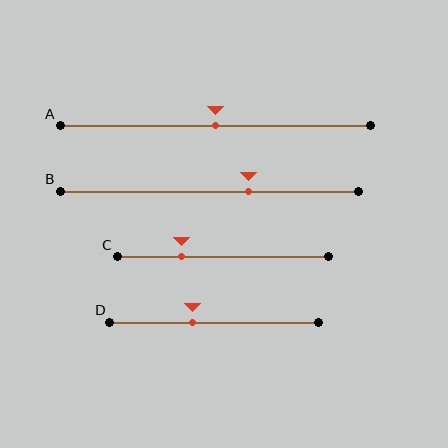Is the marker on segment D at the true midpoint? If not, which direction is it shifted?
No, the marker on segment D is shifted to the left by about 10% of the segment length.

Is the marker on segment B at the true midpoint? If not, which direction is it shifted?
No, the marker on segment B is shifted to the right by about 13% of the segment length.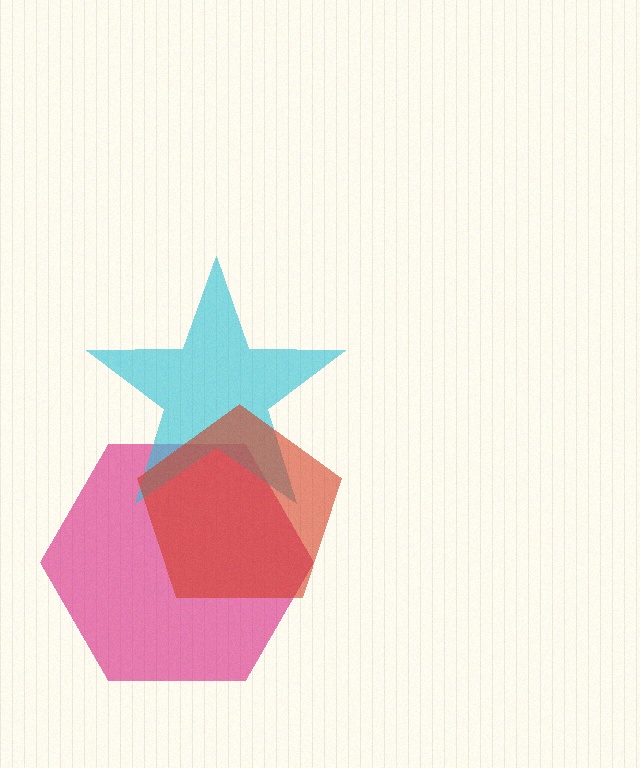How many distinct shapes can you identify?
There are 3 distinct shapes: a magenta hexagon, a cyan star, a red pentagon.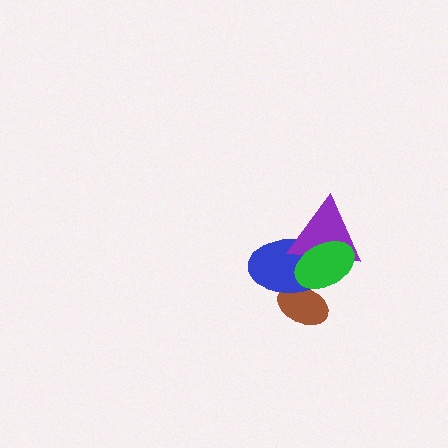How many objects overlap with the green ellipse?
3 objects overlap with the green ellipse.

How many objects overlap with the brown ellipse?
2 objects overlap with the brown ellipse.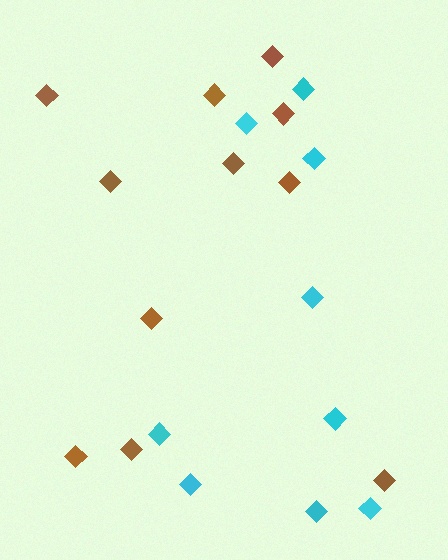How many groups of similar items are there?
There are 2 groups: one group of cyan diamonds (9) and one group of brown diamonds (11).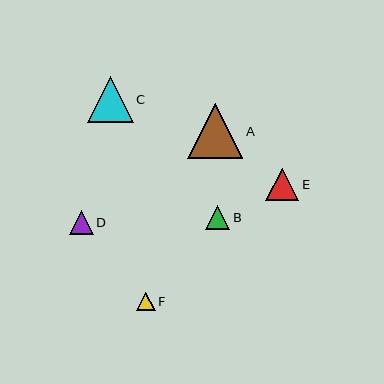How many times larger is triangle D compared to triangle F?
Triangle D is approximately 1.3 times the size of triangle F.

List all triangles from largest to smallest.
From largest to smallest: A, C, E, B, D, F.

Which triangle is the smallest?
Triangle F is the smallest with a size of approximately 18 pixels.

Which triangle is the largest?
Triangle A is the largest with a size of approximately 55 pixels.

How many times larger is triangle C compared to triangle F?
Triangle C is approximately 2.5 times the size of triangle F.